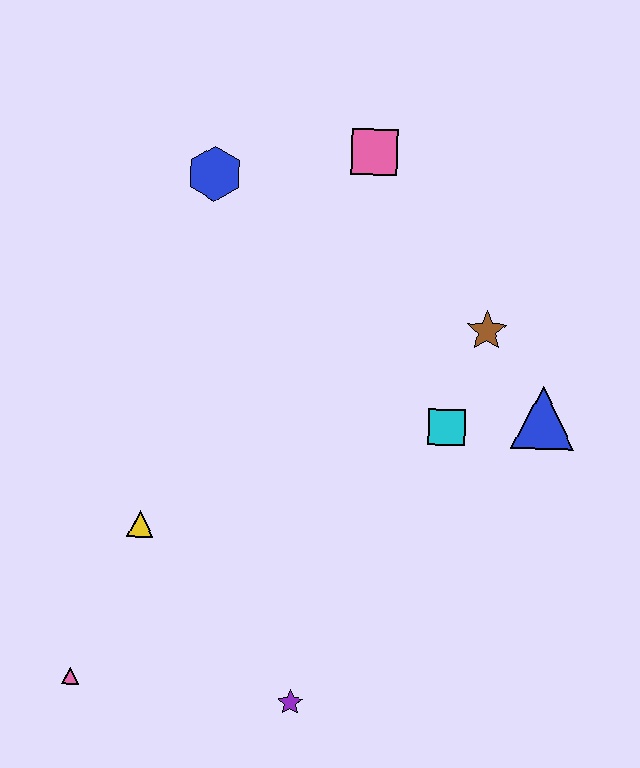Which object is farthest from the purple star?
The pink square is farthest from the purple star.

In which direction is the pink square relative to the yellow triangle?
The pink square is above the yellow triangle.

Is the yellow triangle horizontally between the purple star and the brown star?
No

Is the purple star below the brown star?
Yes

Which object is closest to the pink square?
The blue hexagon is closest to the pink square.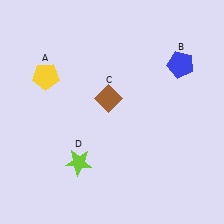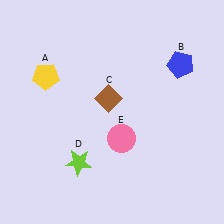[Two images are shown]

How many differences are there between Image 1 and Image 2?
There is 1 difference between the two images.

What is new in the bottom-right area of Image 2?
A pink circle (E) was added in the bottom-right area of Image 2.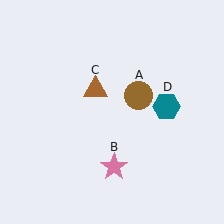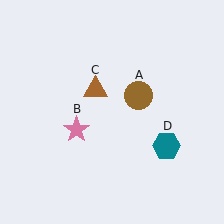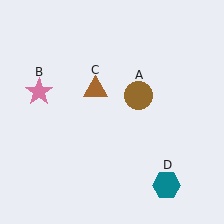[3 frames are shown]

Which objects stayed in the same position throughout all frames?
Brown circle (object A) and brown triangle (object C) remained stationary.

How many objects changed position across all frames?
2 objects changed position: pink star (object B), teal hexagon (object D).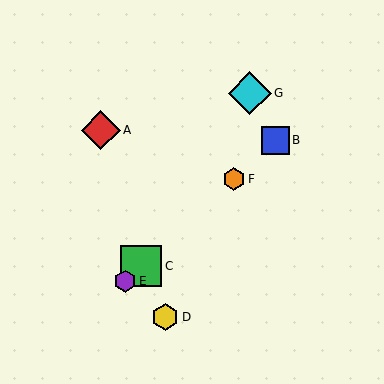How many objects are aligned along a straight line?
4 objects (B, C, E, F) are aligned along a straight line.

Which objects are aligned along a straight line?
Objects B, C, E, F are aligned along a straight line.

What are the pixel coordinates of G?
Object G is at (250, 93).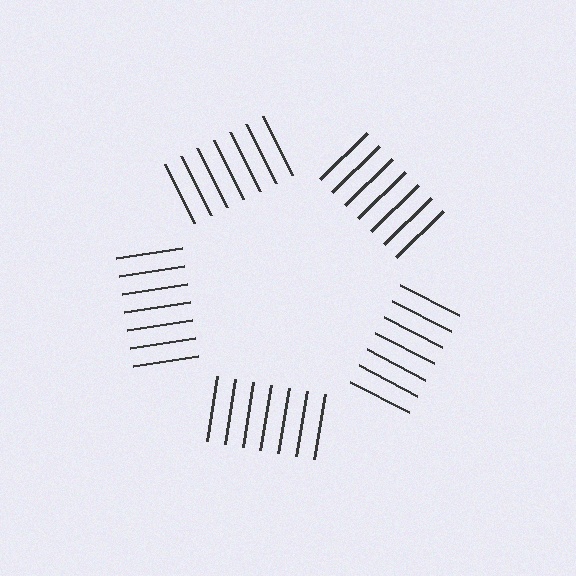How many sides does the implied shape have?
5 sides — the line-ends trace a pentagon.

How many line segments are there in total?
35 — 7 along each of the 5 edges.